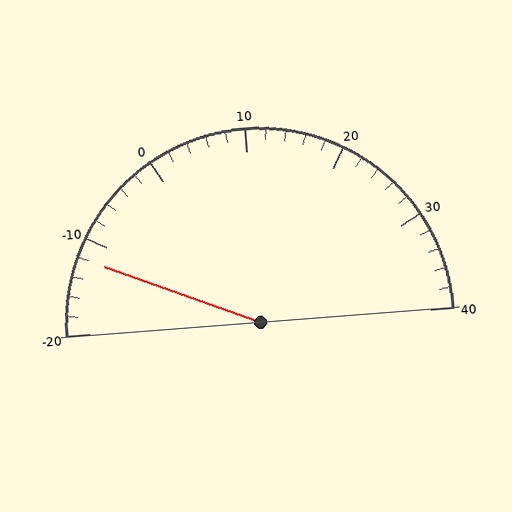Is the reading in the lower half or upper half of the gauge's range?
The reading is in the lower half of the range (-20 to 40).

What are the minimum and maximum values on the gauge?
The gauge ranges from -20 to 40.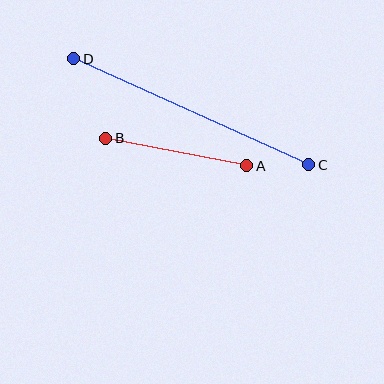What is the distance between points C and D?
The distance is approximately 258 pixels.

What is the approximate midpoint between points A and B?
The midpoint is at approximately (176, 152) pixels.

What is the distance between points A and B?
The distance is approximately 143 pixels.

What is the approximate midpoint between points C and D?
The midpoint is at approximately (191, 112) pixels.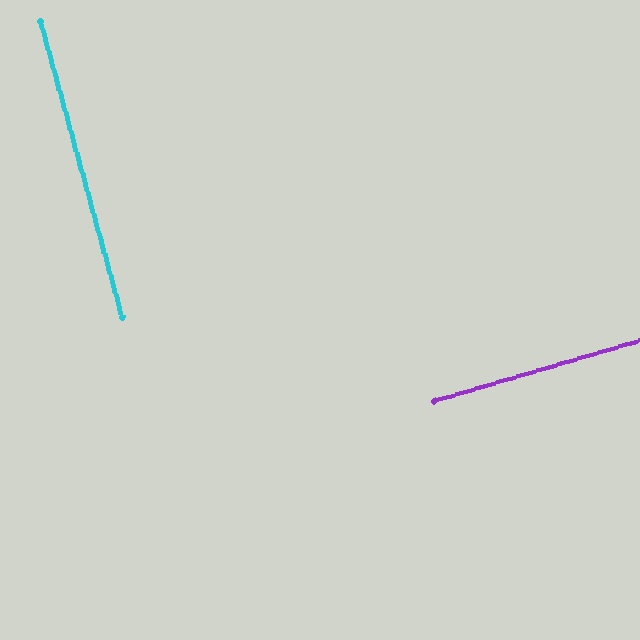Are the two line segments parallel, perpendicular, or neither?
Perpendicular — they meet at approximately 89°.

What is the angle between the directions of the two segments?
Approximately 89 degrees.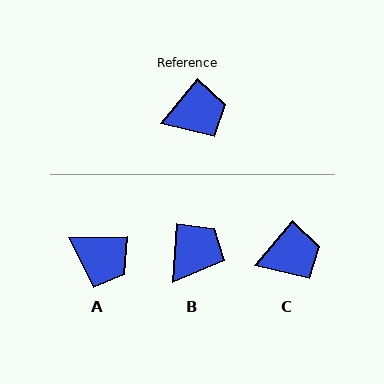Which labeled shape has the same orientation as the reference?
C.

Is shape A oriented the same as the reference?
No, it is off by about 50 degrees.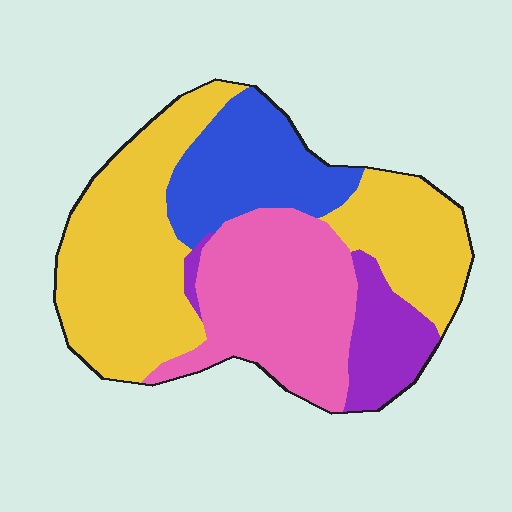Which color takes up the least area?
Purple, at roughly 10%.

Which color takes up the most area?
Yellow, at roughly 45%.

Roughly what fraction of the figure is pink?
Pink covers around 25% of the figure.